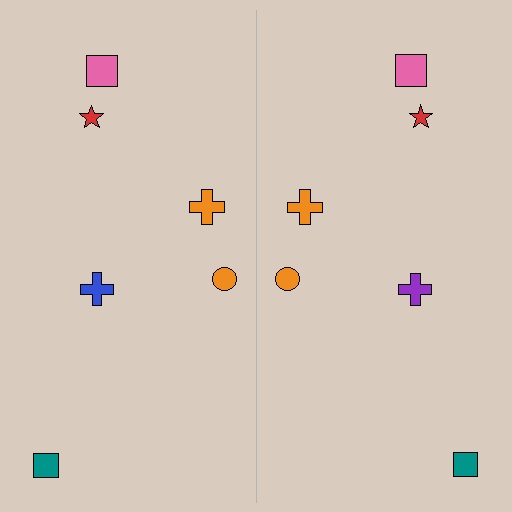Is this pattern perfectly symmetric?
No, the pattern is not perfectly symmetric. The purple cross on the right side breaks the symmetry — its mirror counterpart is blue.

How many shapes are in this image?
There are 12 shapes in this image.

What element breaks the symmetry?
The purple cross on the right side breaks the symmetry — its mirror counterpart is blue.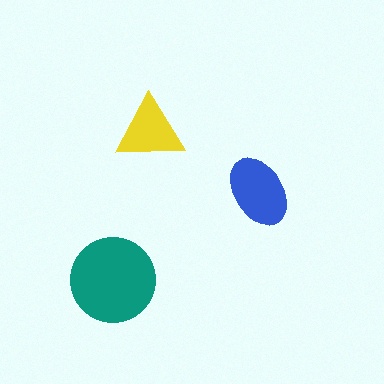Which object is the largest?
The teal circle.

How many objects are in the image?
There are 3 objects in the image.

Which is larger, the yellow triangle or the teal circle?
The teal circle.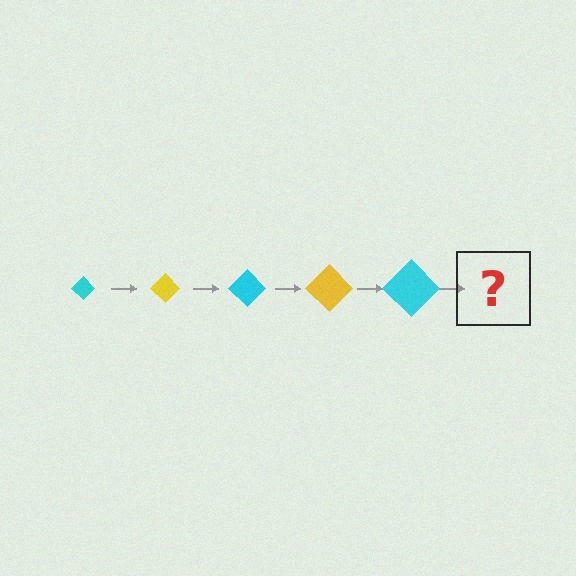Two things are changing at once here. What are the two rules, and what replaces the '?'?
The two rules are that the diamond grows larger each step and the color cycles through cyan and yellow. The '?' should be a yellow diamond, larger than the previous one.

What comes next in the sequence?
The next element should be a yellow diamond, larger than the previous one.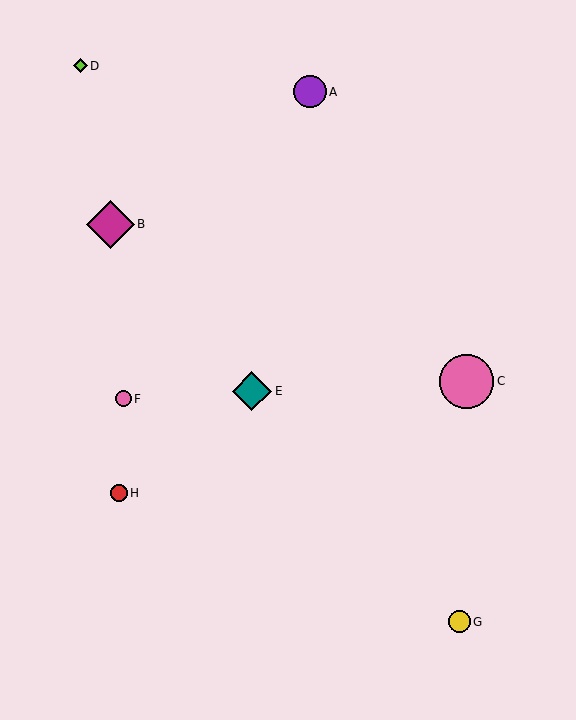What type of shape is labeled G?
Shape G is a yellow circle.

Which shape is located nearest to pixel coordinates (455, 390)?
The pink circle (labeled C) at (467, 381) is nearest to that location.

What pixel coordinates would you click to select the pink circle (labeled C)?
Click at (467, 381) to select the pink circle C.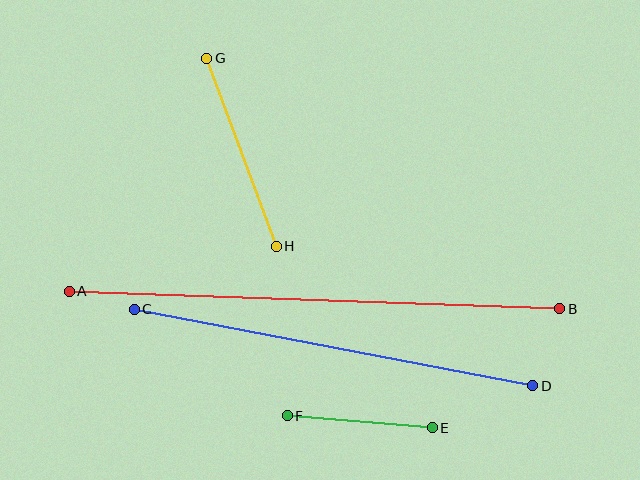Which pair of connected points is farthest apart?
Points A and B are farthest apart.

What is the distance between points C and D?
The distance is approximately 405 pixels.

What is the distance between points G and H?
The distance is approximately 201 pixels.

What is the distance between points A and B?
The distance is approximately 491 pixels.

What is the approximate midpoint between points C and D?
The midpoint is at approximately (334, 348) pixels.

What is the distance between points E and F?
The distance is approximately 146 pixels.